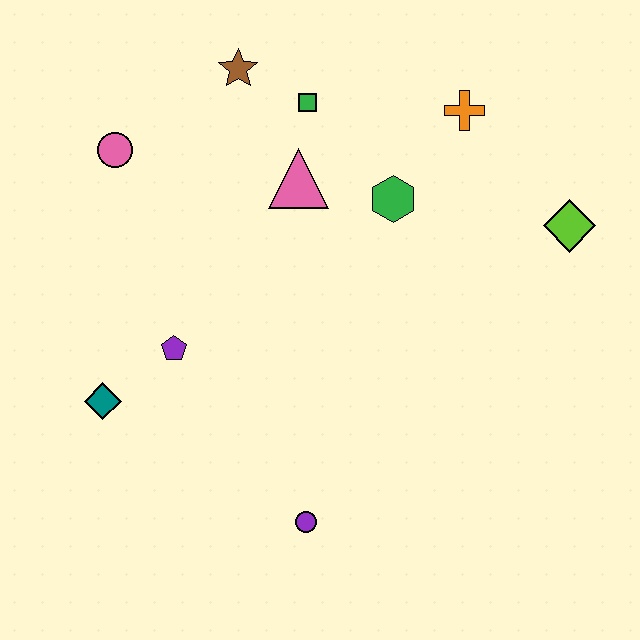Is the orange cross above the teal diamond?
Yes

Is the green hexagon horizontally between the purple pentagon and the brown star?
No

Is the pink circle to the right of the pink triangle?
No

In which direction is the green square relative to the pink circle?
The green square is to the right of the pink circle.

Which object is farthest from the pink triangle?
The purple circle is farthest from the pink triangle.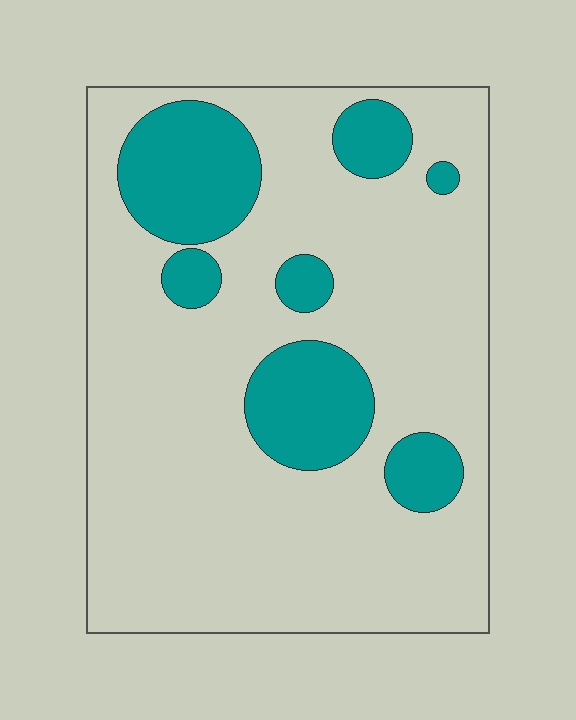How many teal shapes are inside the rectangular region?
7.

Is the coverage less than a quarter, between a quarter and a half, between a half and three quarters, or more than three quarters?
Less than a quarter.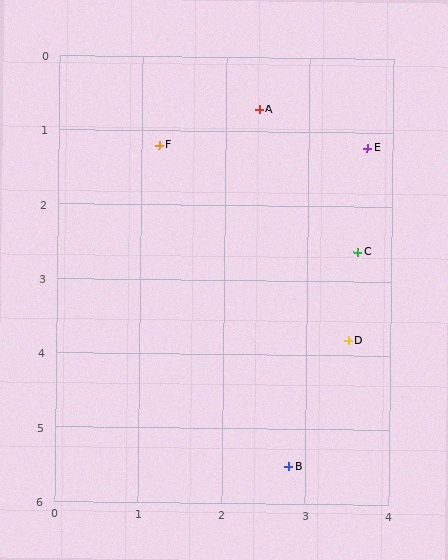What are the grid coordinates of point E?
Point E is at approximately (3.7, 1.2).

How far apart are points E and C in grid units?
Points E and C are about 1.4 grid units apart.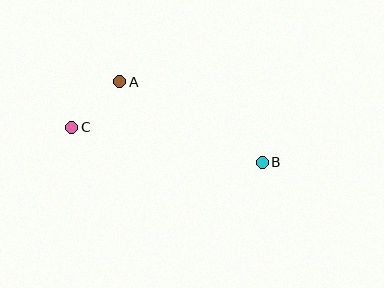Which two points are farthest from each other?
Points B and C are farthest from each other.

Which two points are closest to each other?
Points A and C are closest to each other.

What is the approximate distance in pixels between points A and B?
The distance between A and B is approximately 164 pixels.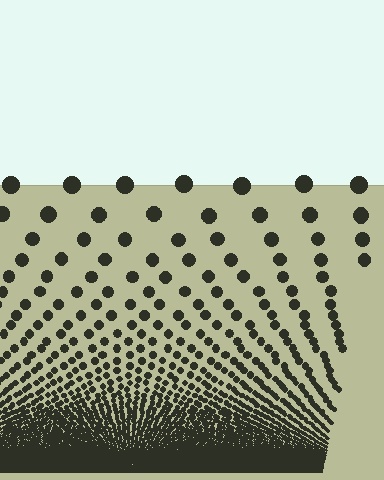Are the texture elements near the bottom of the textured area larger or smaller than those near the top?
Smaller. The gradient is inverted — elements near the bottom are smaller and denser.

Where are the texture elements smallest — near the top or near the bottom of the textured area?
Near the bottom.